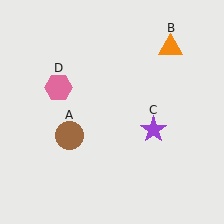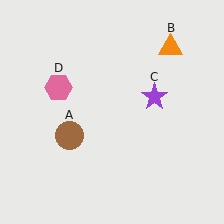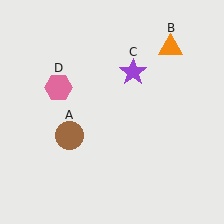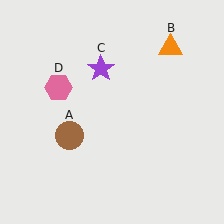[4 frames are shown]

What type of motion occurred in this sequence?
The purple star (object C) rotated counterclockwise around the center of the scene.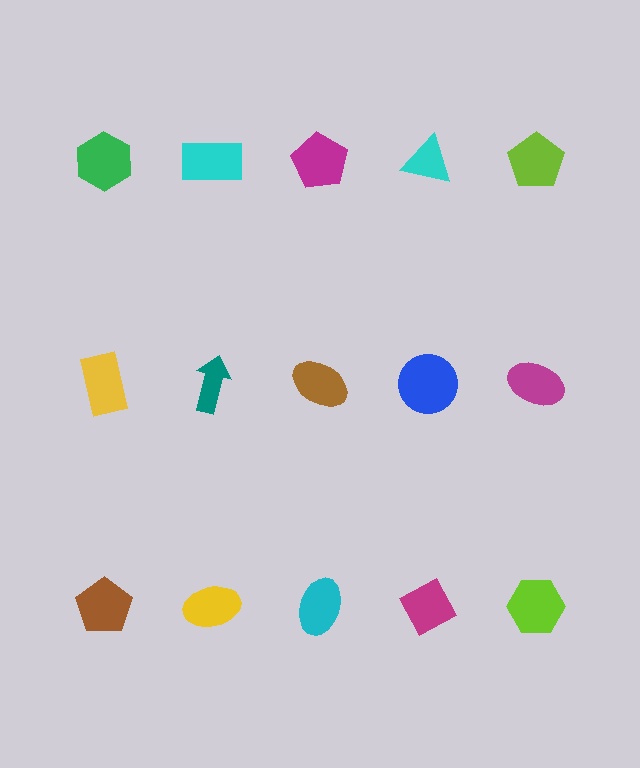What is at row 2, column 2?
A teal arrow.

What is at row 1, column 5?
A lime pentagon.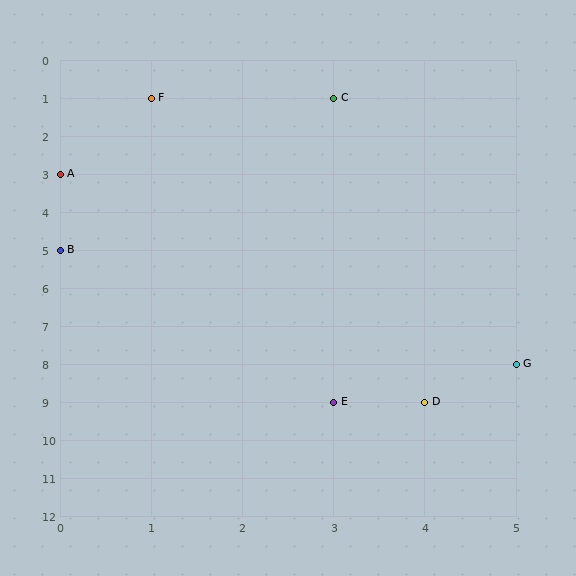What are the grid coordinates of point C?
Point C is at grid coordinates (3, 1).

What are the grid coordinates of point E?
Point E is at grid coordinates (3, 9).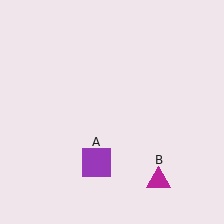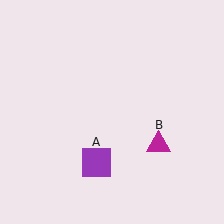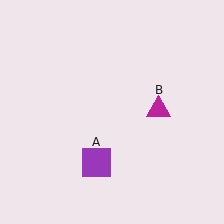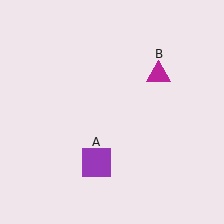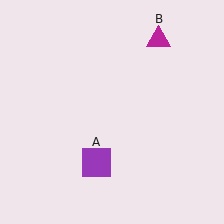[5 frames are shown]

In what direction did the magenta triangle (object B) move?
The magenta triangle (object B) moved up.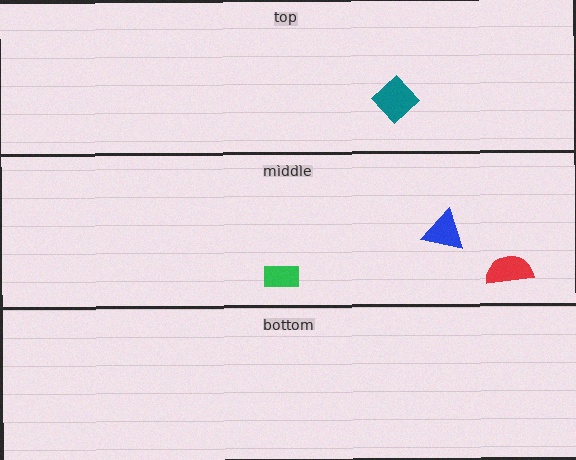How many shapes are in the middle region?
3.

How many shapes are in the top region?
1.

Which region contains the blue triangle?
The middle region.